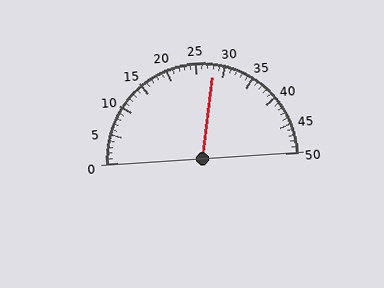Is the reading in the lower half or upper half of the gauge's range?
The reading is in the upper half of the range (0 to 50).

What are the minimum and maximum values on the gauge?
The gauge ranges from 0 to 50.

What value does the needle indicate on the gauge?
The needle indicates approximately 28.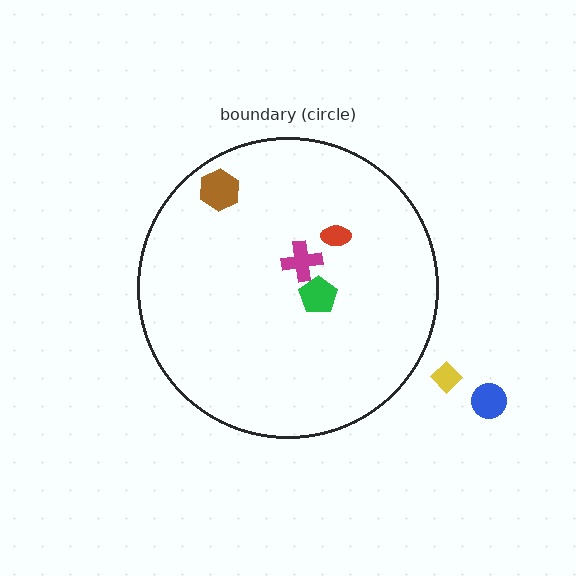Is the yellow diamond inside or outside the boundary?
Outside.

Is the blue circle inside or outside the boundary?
Outside.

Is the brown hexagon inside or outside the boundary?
Inside.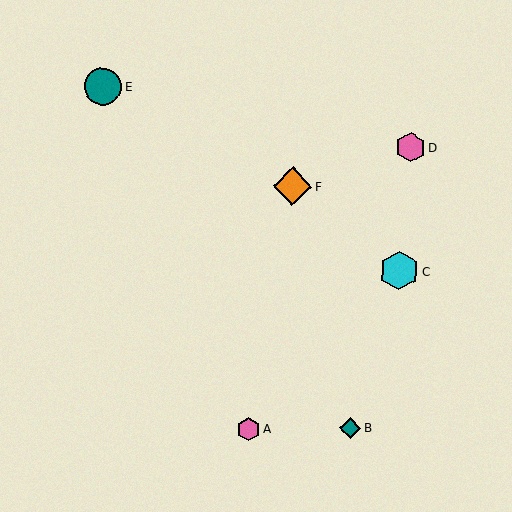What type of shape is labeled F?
Shape F is an orange diamond.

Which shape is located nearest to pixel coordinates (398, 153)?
The pink hexagon (labeled D) at (410, 147) is nearest to that location.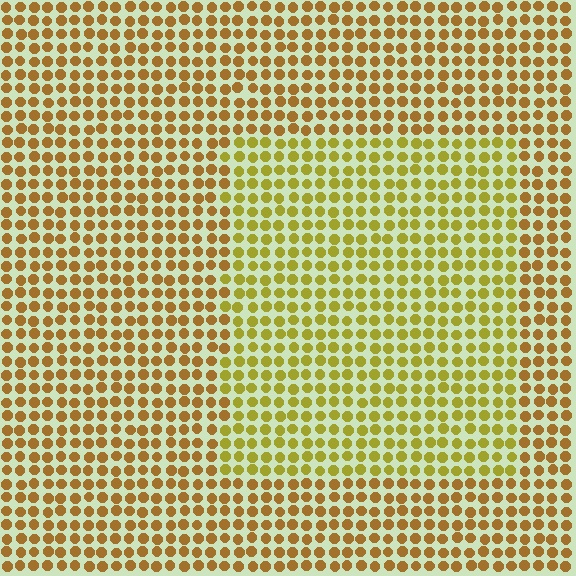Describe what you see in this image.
The image is filled with small brown elements in a uniform arrangement. A rectangle-shaped region is visible where the elements are tinted to a slightly different hue, forming a subtle color boundary.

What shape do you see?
I see a rectangle.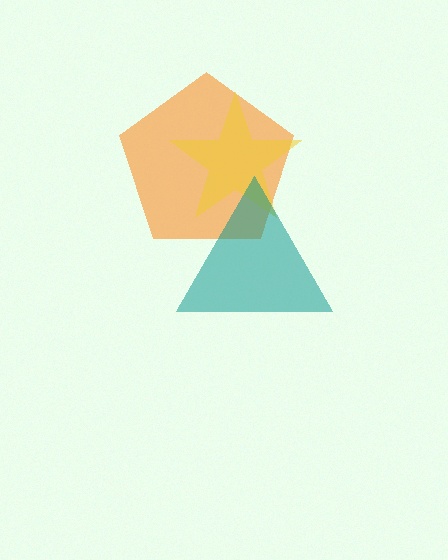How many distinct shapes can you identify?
There are 3 distinct shapes: an orange pentagon, a yellow star, a teal triangle.